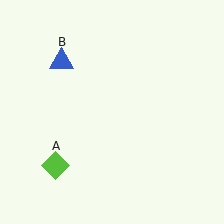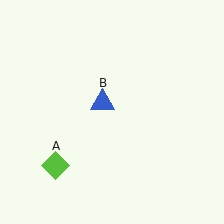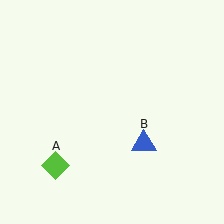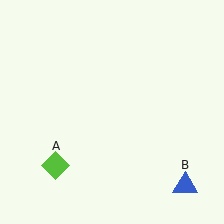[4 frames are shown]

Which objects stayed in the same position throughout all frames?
Lime diamond (object A) remained stationary.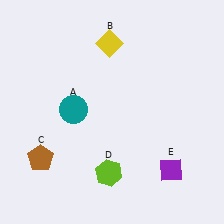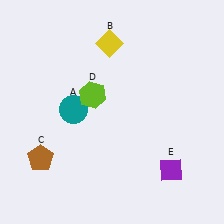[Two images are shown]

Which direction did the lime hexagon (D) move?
The lime hexagon (D) moved up.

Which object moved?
The lime hexagon (D) moved up.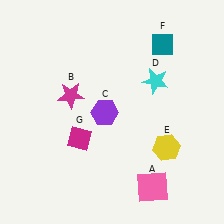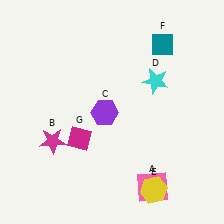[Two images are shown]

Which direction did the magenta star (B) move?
The magenta star (B) moved down.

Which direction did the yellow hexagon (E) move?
The yellow hexagon (E) moved down.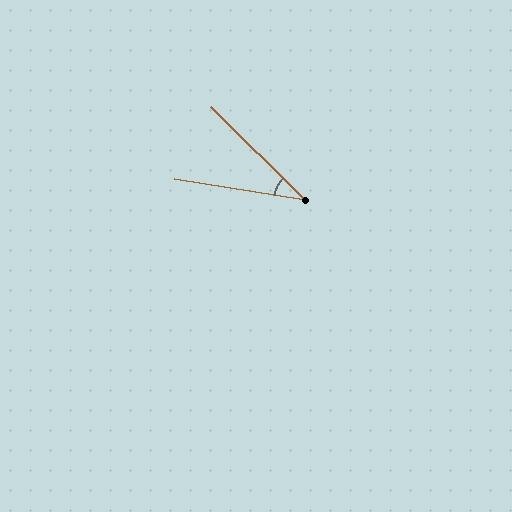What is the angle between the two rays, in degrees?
Approximately 35 degrees.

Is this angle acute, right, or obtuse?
It is acute.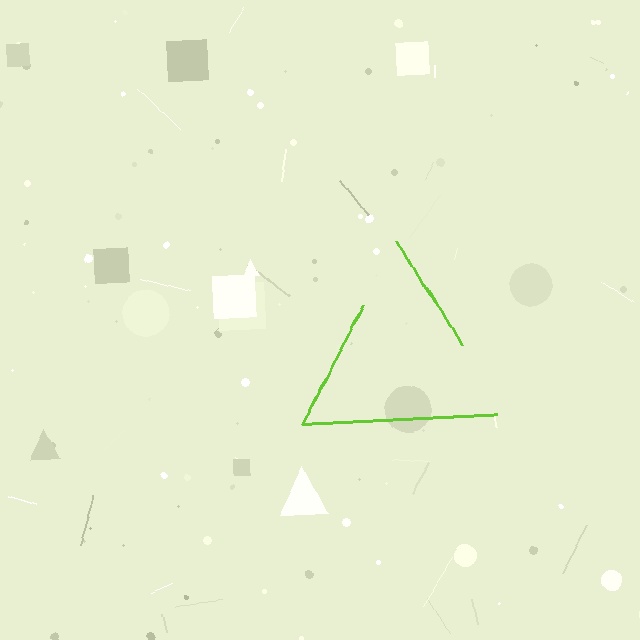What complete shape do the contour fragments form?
The contour fragments form a triangle.